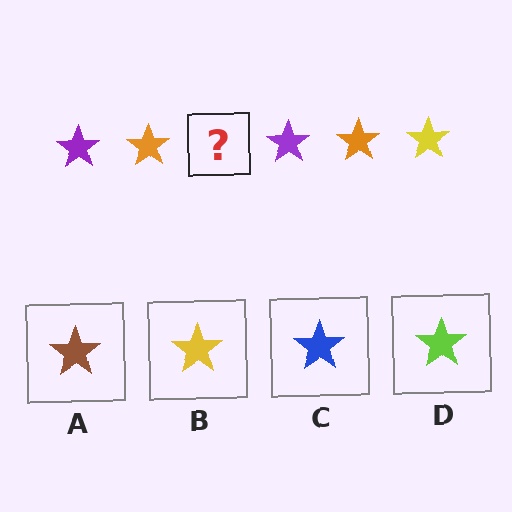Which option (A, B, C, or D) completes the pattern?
B.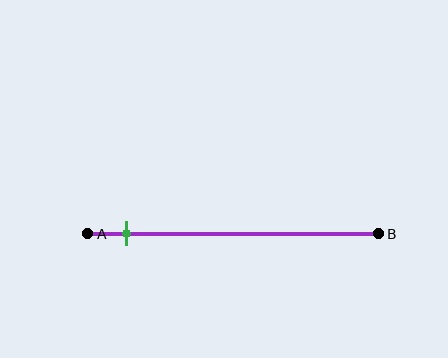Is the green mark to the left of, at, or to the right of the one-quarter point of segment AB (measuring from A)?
The green mark is to the left of the one-quarter point of segment AB.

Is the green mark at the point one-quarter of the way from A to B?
No, the mark is at about 15% from A, not at the 25% one-quarter point.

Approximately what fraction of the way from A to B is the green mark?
The green mark is approximately 15% of the way from A to B.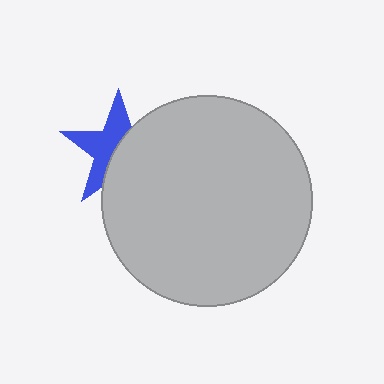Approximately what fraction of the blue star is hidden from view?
Roughly 49% of the blue star is hidden behind the light gray circle.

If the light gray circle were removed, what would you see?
You would see the complete blue star.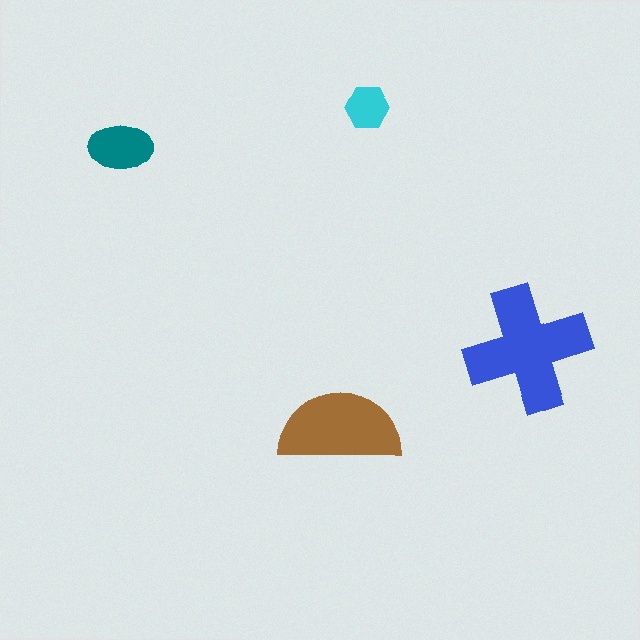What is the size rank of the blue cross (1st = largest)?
1st.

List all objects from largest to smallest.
The blue cross, the brown semicircle, the teal ellipse, the cyan hexagon.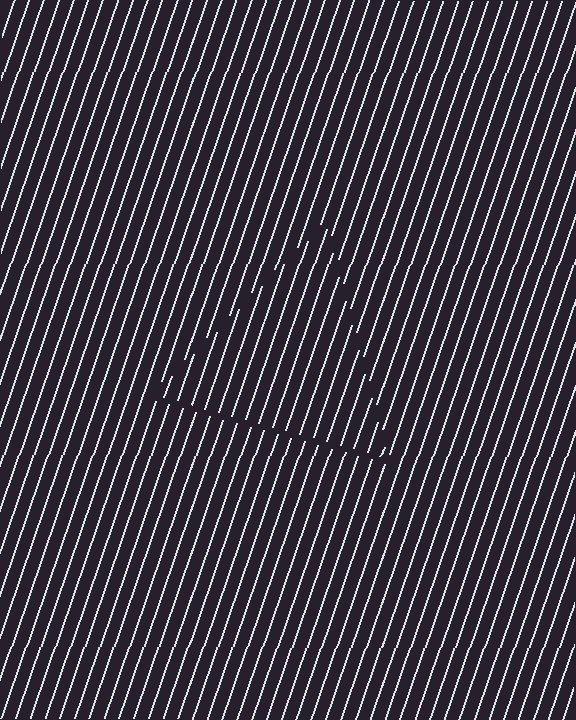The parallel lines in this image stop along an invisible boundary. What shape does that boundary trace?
An illusory triangle. The interior of the shape contains the same grating, shifted by half a period — the contour is defined by the phase discontinuity where line-ends from the inner and outer gratings abut.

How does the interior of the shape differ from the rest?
The interior of the shape contains the same grating, shifted by half a period — the contour is defined by the phase discontinuity where line-ends from the inner and outer gratings abut.